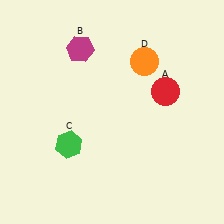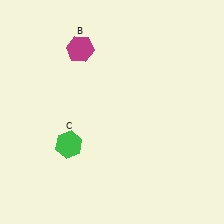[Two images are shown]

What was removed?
The red circle (A), the orange circle (D) were removed in Image 2.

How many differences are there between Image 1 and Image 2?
There are 2 differences between the two images.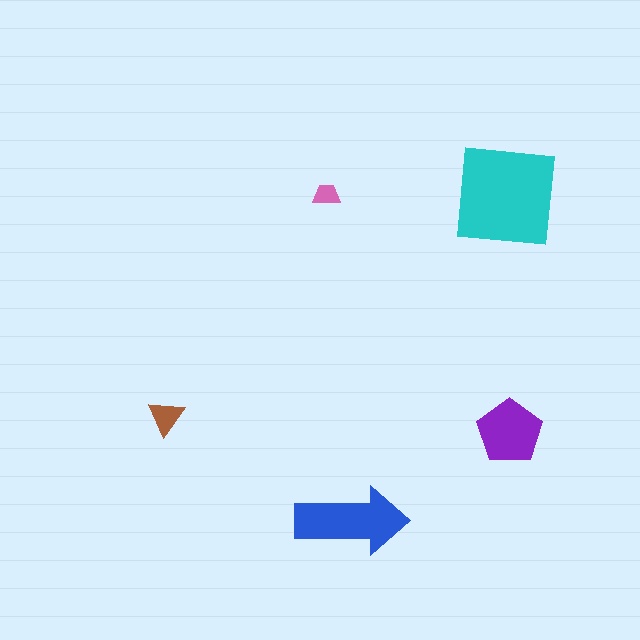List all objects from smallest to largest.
The pink trapezoid, the brown triangle, the purple pentagon, the blue arrow, the cyan square.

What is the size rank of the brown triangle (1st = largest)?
4th.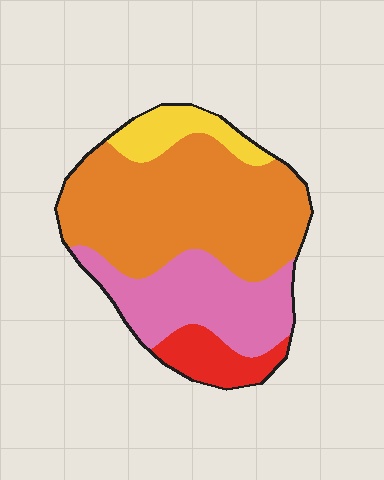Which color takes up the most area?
Orange, at roughly 55%.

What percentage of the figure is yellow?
Yellow covers around 10% of the figure.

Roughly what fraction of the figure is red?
Red covers roughly 10% of the figure.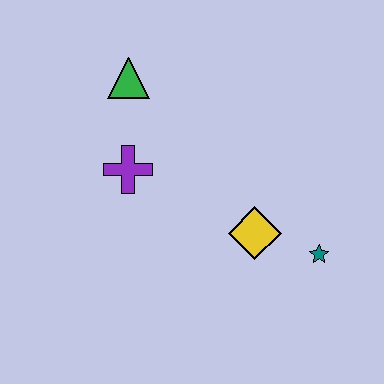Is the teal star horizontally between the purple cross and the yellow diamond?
No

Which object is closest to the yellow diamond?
The teal star is closest to the yellow diamond.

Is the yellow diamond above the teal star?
Yes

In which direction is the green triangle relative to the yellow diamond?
The green triangle is above the yellow diamond.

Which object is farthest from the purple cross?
The teal star is farthest from the purple cross.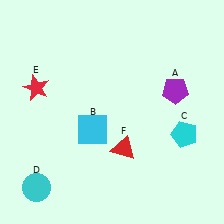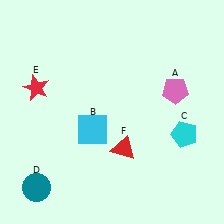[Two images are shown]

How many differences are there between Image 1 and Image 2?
There are 2 differences between the two images.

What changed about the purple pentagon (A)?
In Image 1, A is purple. In Image 2, it changed to pink.